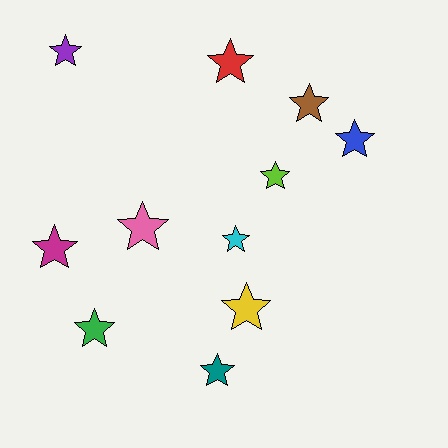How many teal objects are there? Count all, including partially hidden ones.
There is 1 teal object.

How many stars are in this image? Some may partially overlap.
There are 11 stars.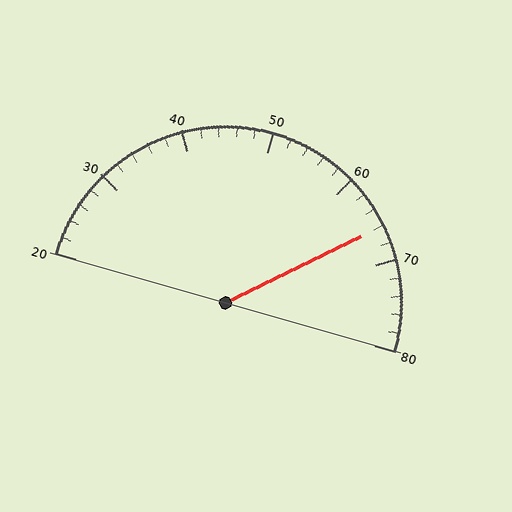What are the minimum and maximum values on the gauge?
The gauge ranges from 20 to 80.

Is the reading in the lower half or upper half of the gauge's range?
The reading is in the upper half of the range (20 to 80).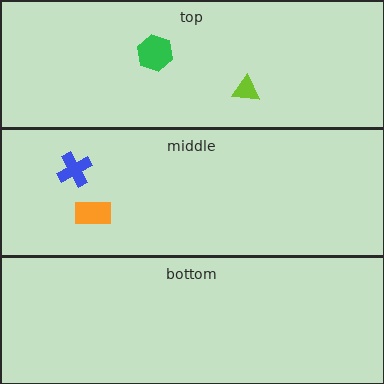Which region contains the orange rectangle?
The middle region.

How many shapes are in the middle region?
2.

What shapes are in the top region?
The green hexagon, the lime triangle.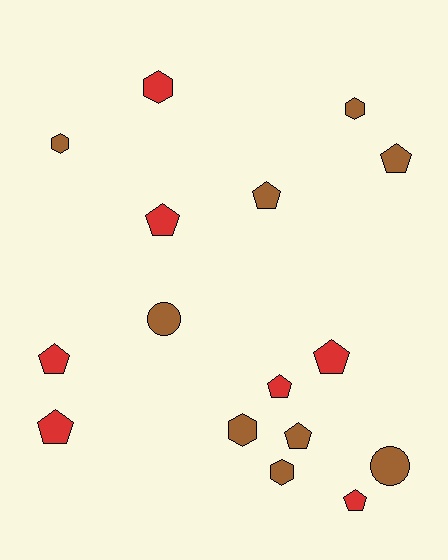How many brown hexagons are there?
There are 4 brown hexagons.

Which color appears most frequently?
Brown, with 9 objects.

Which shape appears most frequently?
Pentagon, with 9 objects.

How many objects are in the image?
There are 16 objects.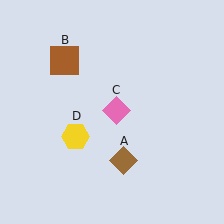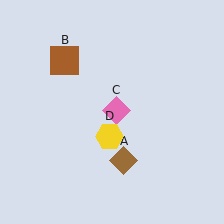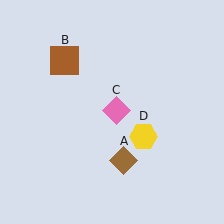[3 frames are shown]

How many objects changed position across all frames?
1 object changed position: yellow hexagon (object D).